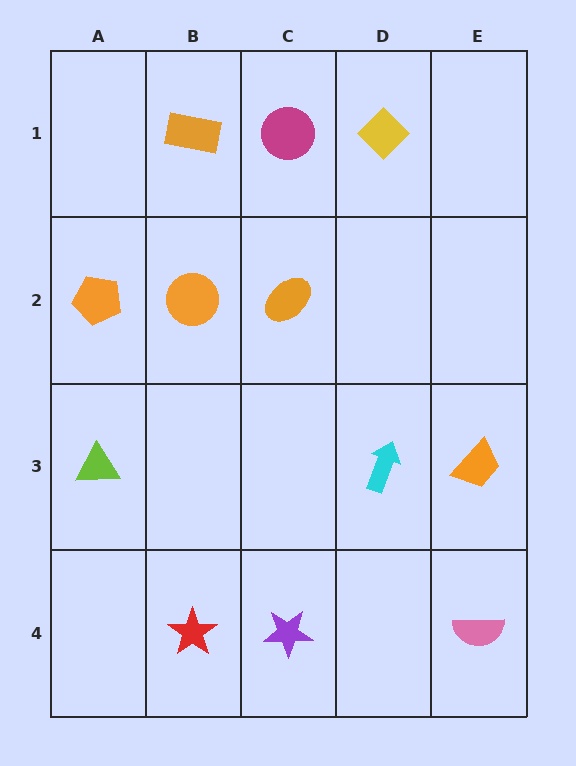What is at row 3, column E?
An orange trapezoid.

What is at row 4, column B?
A red star.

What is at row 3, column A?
A lime triangle.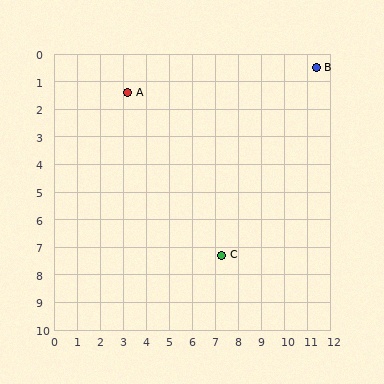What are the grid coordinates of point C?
Point C is at approximately (7.3, 7.3).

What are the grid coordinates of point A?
Point A is at approximately (3.2, 1.4).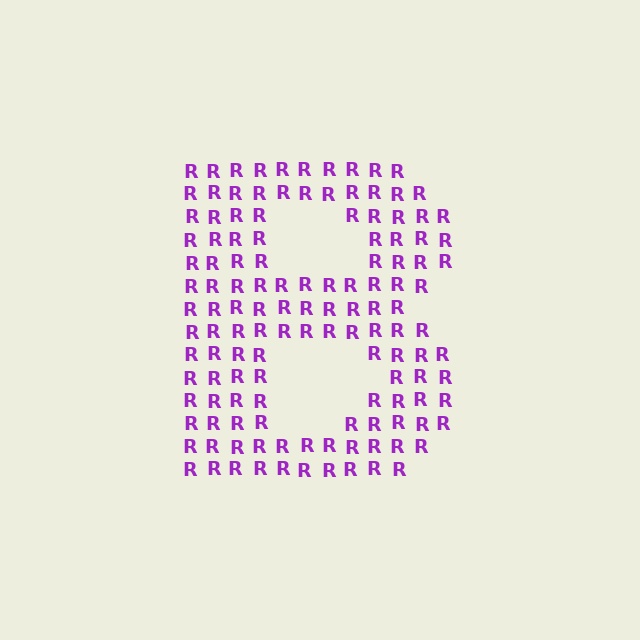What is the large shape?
The large shape is the letter B.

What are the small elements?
The small elements are letter R's.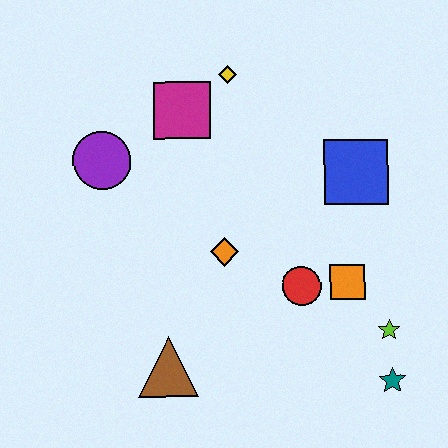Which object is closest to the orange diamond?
The red circle is closest to the orange diamond.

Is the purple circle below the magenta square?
Yes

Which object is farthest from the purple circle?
The teal star is farthest from the purple circle.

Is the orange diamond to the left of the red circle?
Yes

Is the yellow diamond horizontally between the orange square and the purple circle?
Yes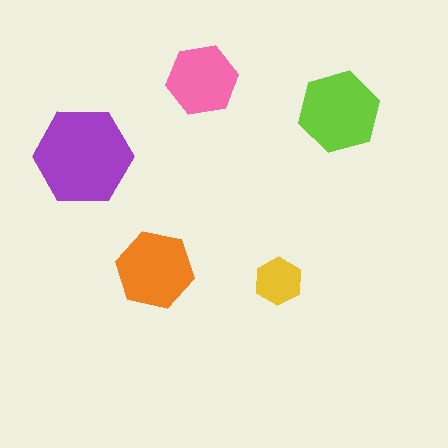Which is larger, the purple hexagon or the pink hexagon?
The purple one.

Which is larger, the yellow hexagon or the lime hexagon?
The lime one.